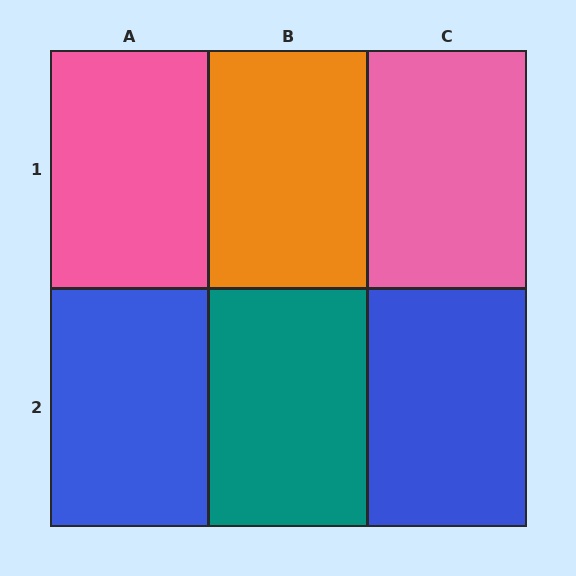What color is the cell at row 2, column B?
Teal.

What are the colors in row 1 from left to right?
Pink, orange, pink.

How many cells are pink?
2 cells are pink.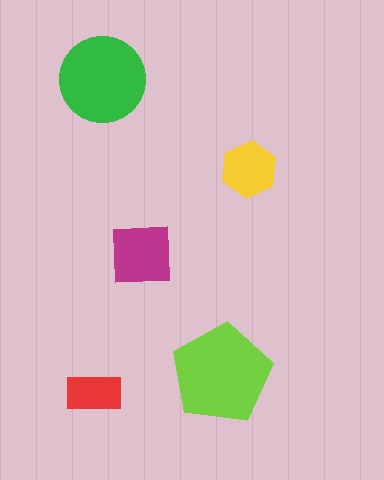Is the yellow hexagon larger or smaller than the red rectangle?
Larger.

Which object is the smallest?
The red rectangle.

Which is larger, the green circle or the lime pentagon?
The lime pentagon.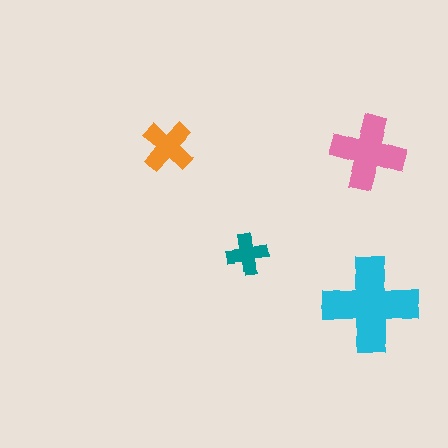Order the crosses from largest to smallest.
the cyan one, the pink one, the orange one, the teal one.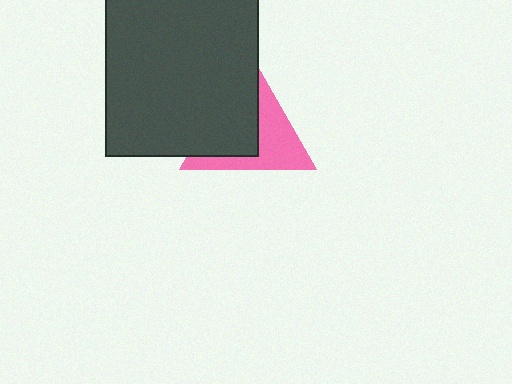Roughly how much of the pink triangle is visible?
About half of it is visible (roughly 46%).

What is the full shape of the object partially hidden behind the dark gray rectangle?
The partially hidden object is a pink triangle.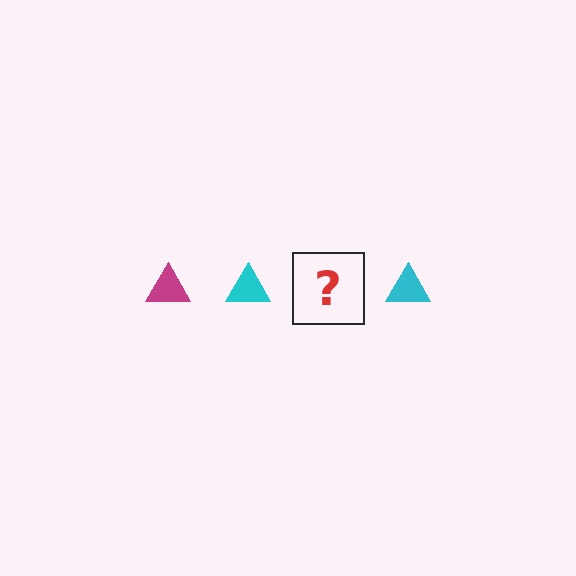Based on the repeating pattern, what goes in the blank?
The blank should be a magenta triangle.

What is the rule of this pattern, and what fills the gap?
The rule is that the pattern cycles through magenta, cyan triangles. The gap should be filled with a magenta triangle.